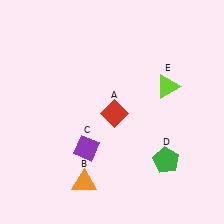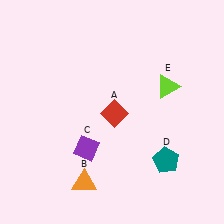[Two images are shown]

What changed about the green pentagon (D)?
In Image 1, D is green. In Image 2, it changed to teal.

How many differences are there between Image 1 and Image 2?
There is 1 difference between the two images.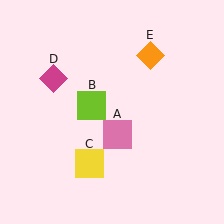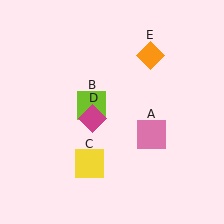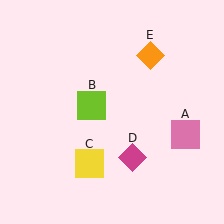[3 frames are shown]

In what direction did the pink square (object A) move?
The pink square (object A) moved right.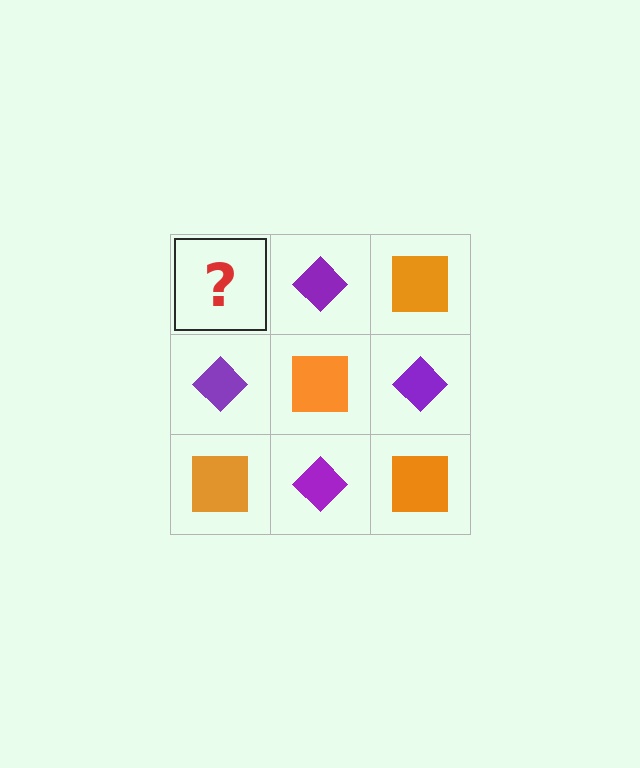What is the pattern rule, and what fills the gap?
The rule is that it alternates orange square and purple diamond in a checkerboard pattern. The gap should be filled with an orange square.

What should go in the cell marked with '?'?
The missing cell should contain an orange square.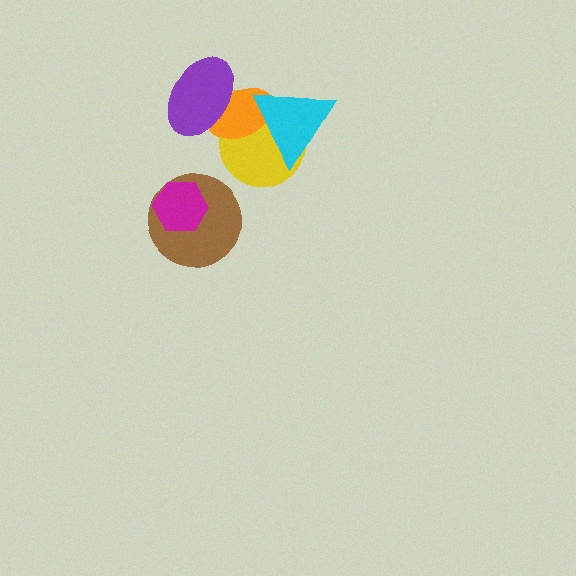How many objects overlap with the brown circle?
1 object overlaps with the brown circle.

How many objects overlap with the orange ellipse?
3 objects overlap with the orange ellipse.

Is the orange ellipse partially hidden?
Yes, it is partially covered by another shape.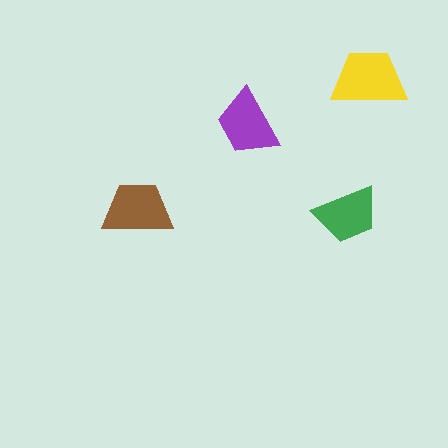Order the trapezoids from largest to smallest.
the yellow one, the brown one, the purple one, the green one.